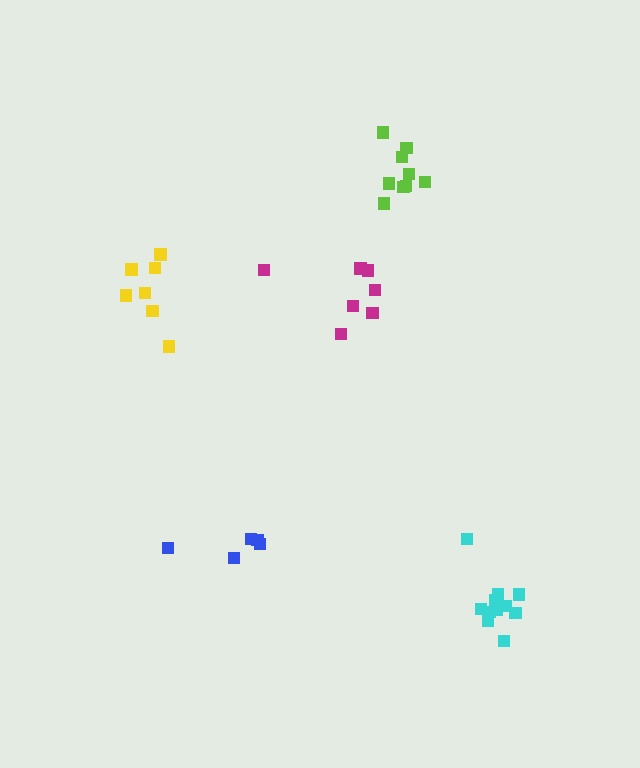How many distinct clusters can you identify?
There are 5 distinct clusters.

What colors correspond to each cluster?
The clusters are colored: yellow, magenta, lime, cyan, blue.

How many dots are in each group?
Group 1: 7 dots, Group 2: 7 dots, Group 3: 9 dots, Group 4: 11 dots, Group 5: 5 dots (39 total).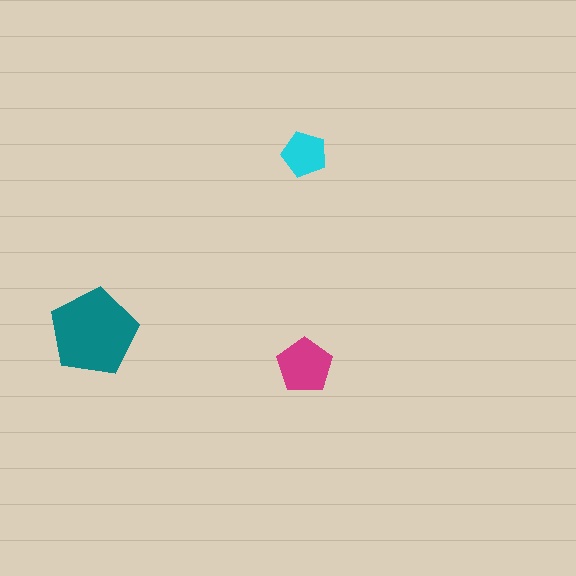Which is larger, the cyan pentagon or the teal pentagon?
The teal one.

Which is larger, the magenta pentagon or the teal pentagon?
The teal one.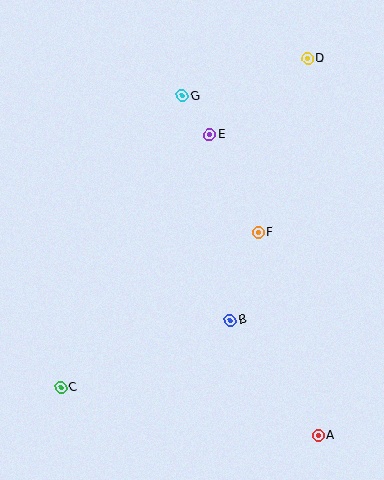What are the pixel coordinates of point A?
Point A is at (318, 436).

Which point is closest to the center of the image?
Point F at (258, 232) is closest to the center.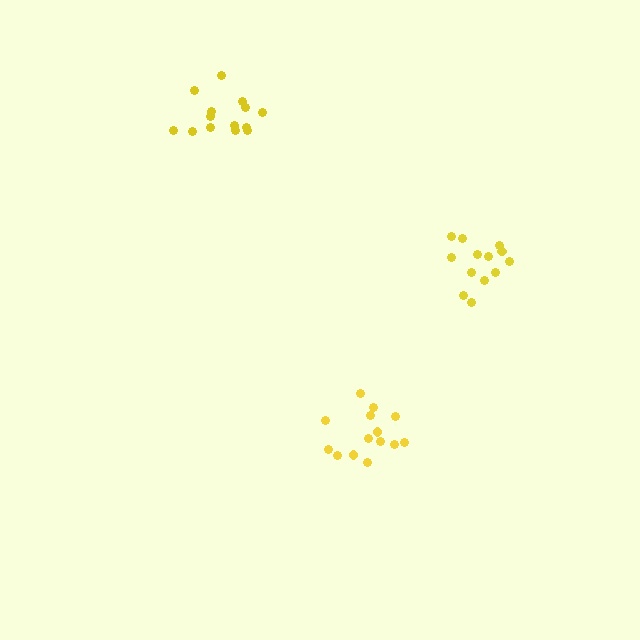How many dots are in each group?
Group 1: 13 dots, Group 2: 14 dots, Group 3: 14 dots (41 total).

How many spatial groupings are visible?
There are 3 spatial groupings.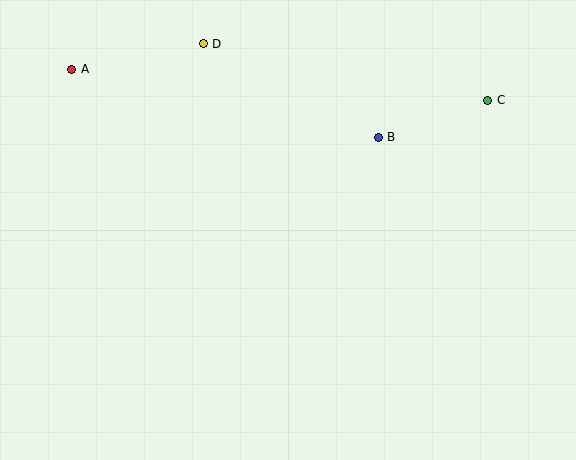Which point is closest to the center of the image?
Point B at (378, 137) is closest to the center.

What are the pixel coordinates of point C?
Point C is at (488, 100).